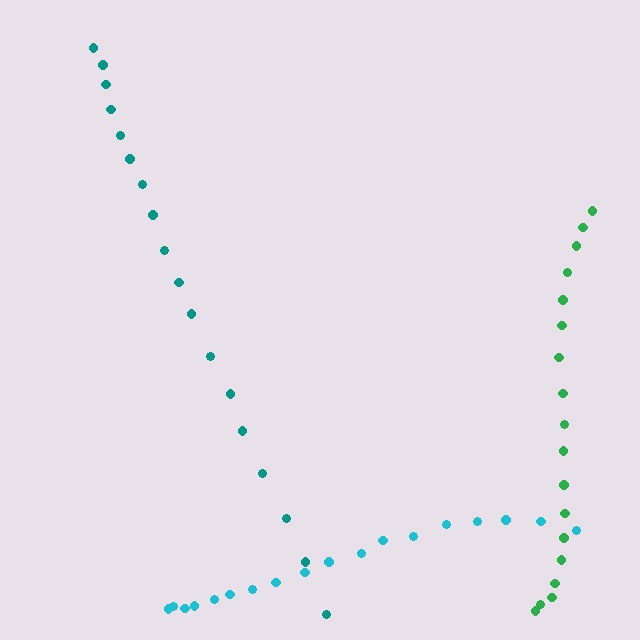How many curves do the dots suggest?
There are 3 distinct paths.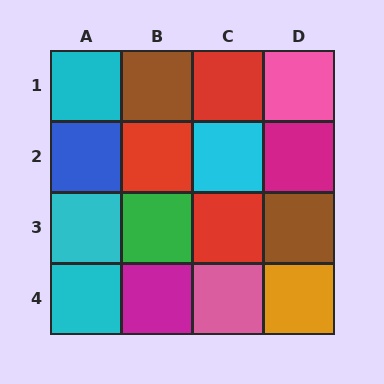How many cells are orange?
1 cell is orange.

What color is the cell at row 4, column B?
Magenta.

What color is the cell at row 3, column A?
Cyan.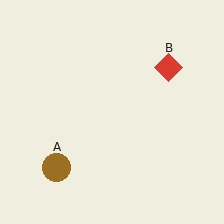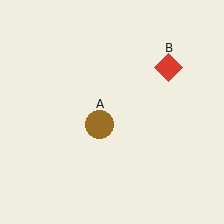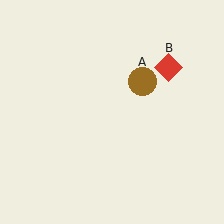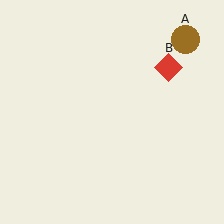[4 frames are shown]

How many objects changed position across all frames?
1 object changed position: brown circle (object A).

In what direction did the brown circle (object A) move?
The brown circle (object A) moved up and to the right.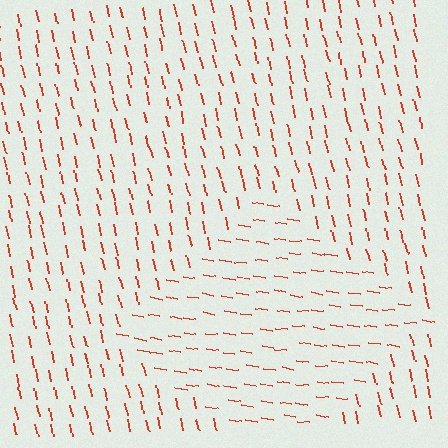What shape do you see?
I see a diamond.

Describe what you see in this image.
The image is filled with small red line segments. A diamond region in the image has lines oriented differently from the surrounding lines, creating a visible texture boundary.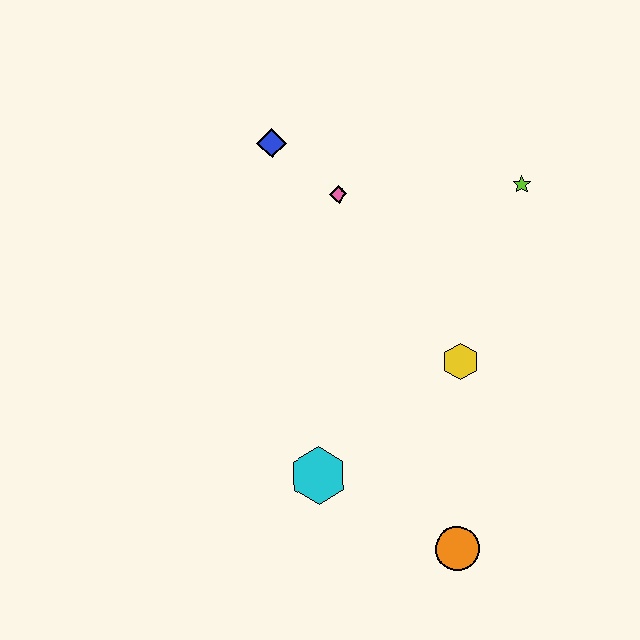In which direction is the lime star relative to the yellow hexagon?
The lime star is above the yellow hexagon.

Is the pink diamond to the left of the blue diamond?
No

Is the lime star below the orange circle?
No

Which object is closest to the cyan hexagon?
The orange circle is closest to the cyan hexagon.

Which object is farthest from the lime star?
The orange circle is farthest from the lime star.